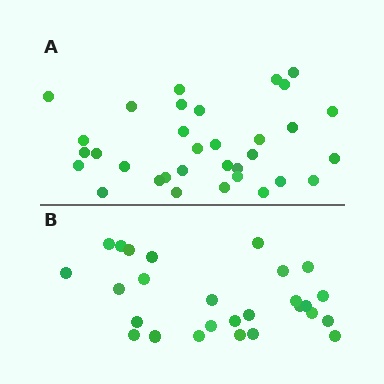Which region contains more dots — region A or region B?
Region A (the top region) has more dots.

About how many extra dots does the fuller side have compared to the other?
Region A has about 6 more dots than region B.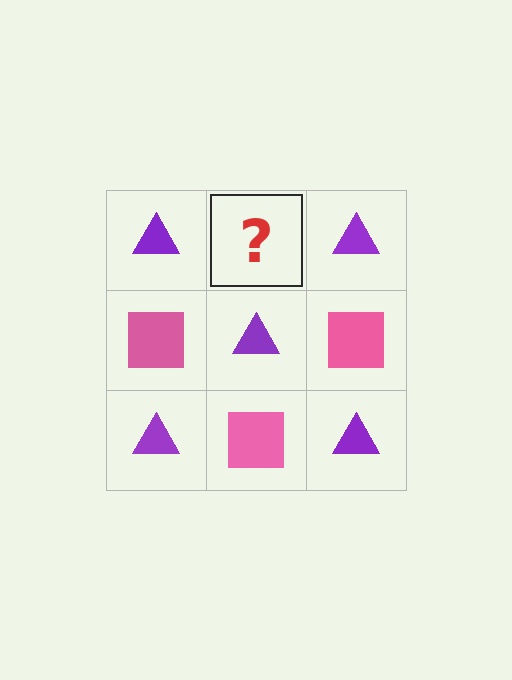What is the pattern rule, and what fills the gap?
The rule is that it alternates purple triangle and pink square in a checkerboard pattern. The gap should be filled with a pink square.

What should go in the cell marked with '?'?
The missing cell should contain a pink square.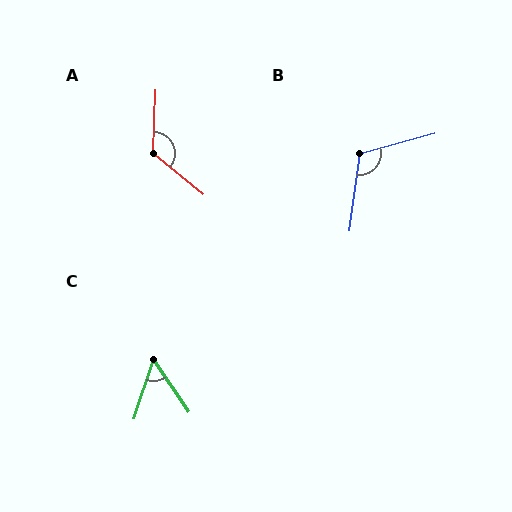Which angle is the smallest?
C, at approximately 52 degrees.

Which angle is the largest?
A, at approximately 127 degrees.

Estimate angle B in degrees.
Approximately 113 degrees.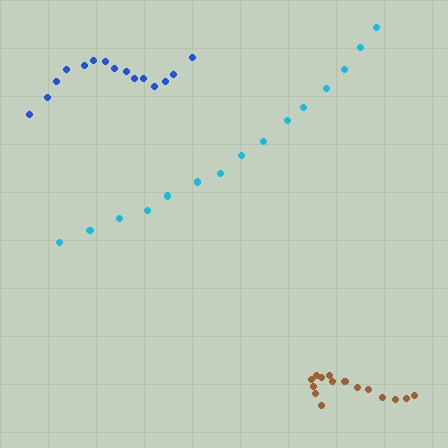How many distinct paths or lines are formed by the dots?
There are 3 distinct paths.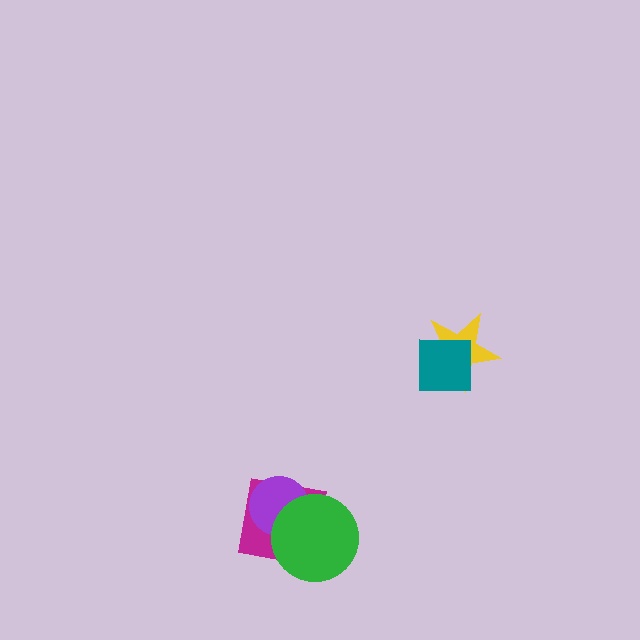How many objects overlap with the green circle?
2 objects overlap with the green circle.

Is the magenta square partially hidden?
Yes, it is partially covered by another shape.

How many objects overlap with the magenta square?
2 objects overlap with the magenta square.